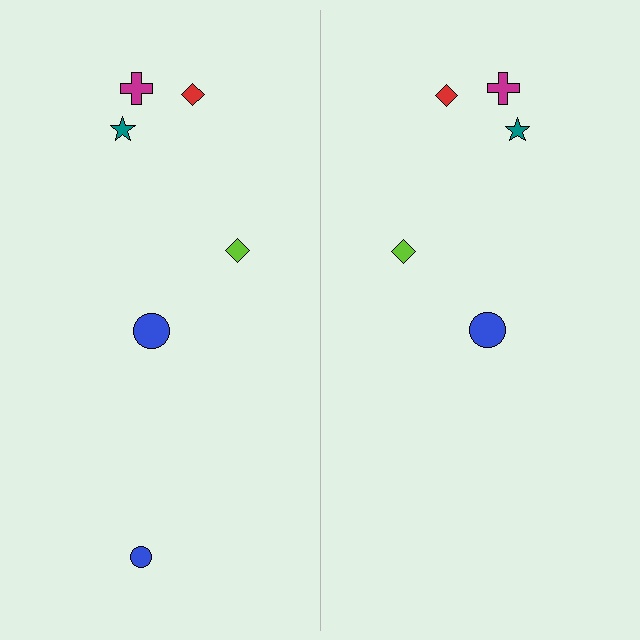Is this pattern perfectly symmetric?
No, the pattern is not perfectly symmetric. A blue circle is missing from the right side.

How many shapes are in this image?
There are 11 shapes in this image.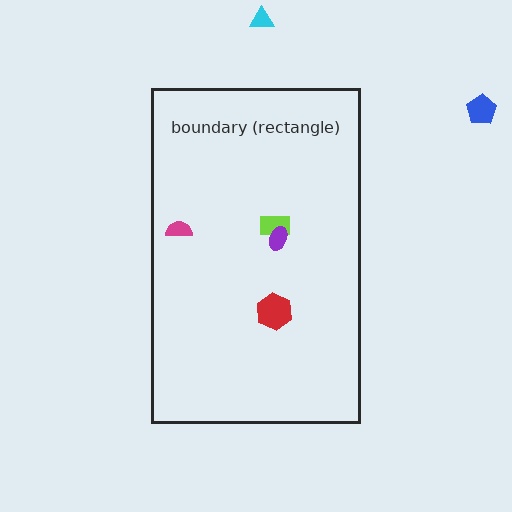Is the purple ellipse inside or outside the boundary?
Inside.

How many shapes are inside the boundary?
4 inside, 2 outside.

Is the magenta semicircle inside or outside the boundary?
Inside.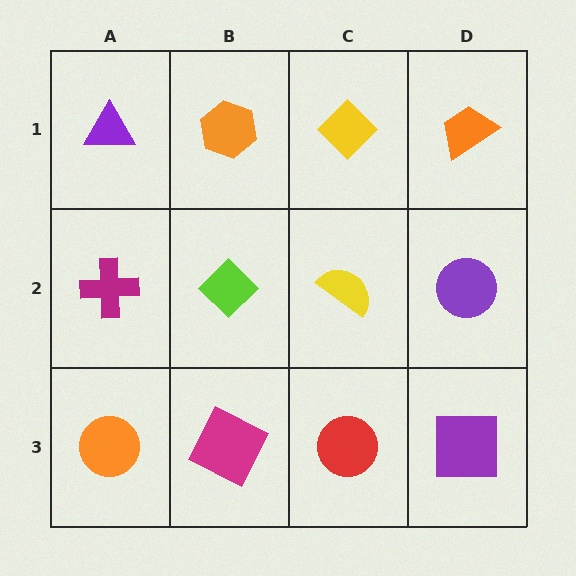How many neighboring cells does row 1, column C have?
3.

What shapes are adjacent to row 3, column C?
A yellow semicircle (row 2, column C), a magenta square (row 3, column B), a purple square (row 3, column D).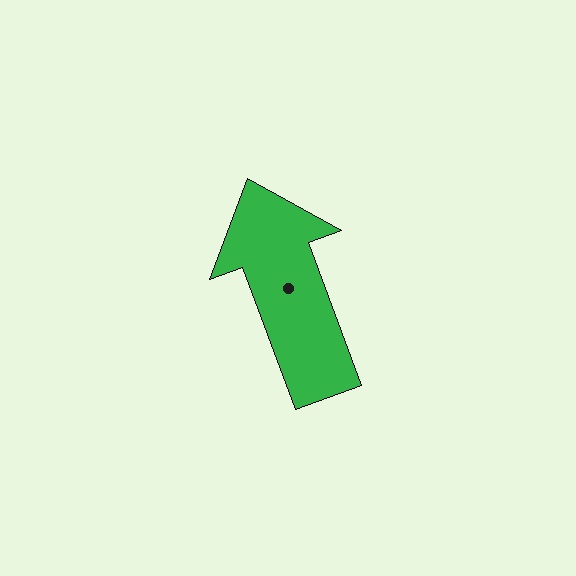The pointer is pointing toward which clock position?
Roughly 11 o'clock.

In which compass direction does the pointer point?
North.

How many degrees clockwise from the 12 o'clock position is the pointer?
Approximately 340 degrees.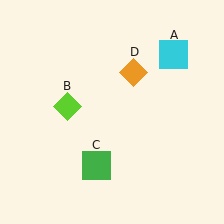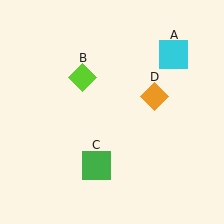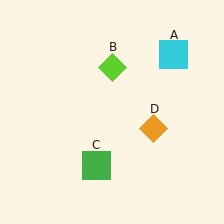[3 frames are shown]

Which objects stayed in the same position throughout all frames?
Cyan square (object A) and green square (object C) remained stationary.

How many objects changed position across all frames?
2 objects changed position: lime diamond (object B), orange diamond (object D).